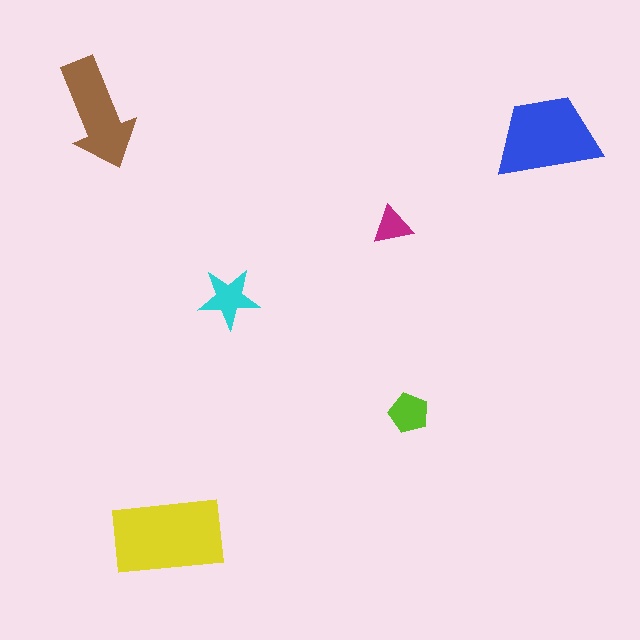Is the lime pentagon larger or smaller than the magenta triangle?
Larger.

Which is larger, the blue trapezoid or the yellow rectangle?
The yellow rectangle.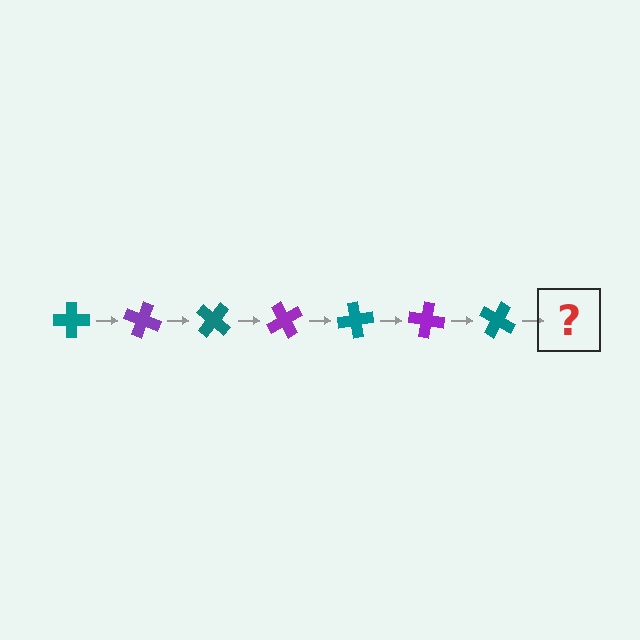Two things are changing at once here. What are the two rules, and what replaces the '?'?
The two rules are that it rotates 20 degrees each step and the color cycles through teal and purple. The '?' should be a purple cross, rotated 140 degrees from the start.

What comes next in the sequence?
The next element should be a purple cross, rotated 140 degrees from the start.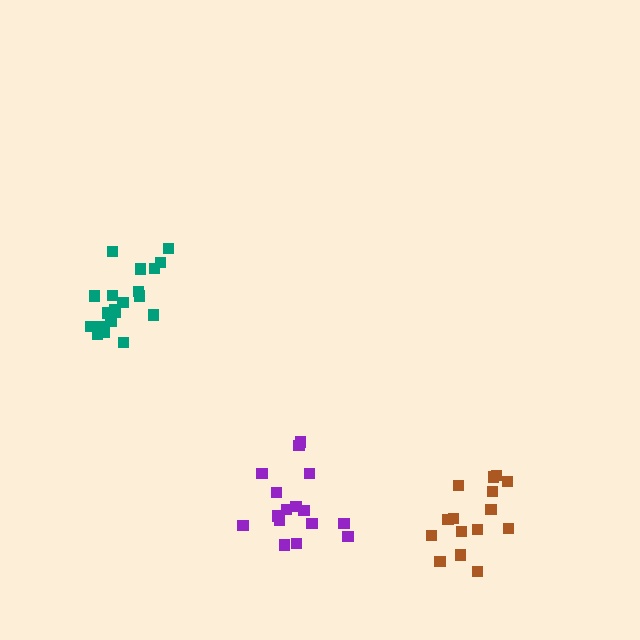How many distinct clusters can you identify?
There are 3 distinct clusters.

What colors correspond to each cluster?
The clusters are colored: brown, purple, teal.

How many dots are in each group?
Group 1: 15 dots, Group 2: 16 dots, Group 3: 20 dots (51 total).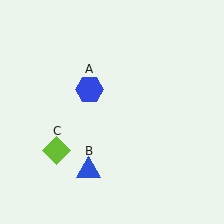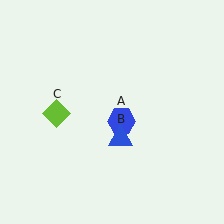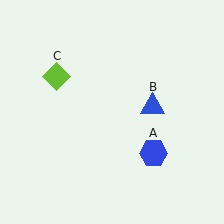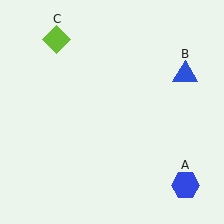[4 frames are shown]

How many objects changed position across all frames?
3 objects changed position: blue hexagon (object A), blue triangle (object B), lime diamond (object C).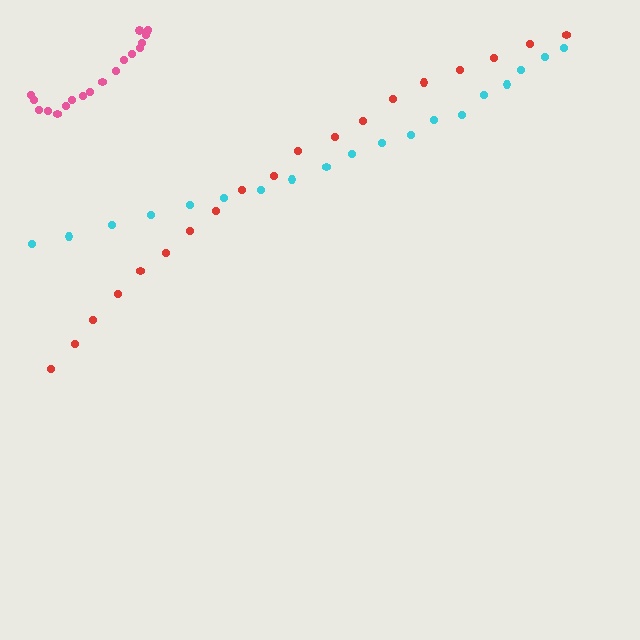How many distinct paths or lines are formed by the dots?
There are 3 distinct paths.